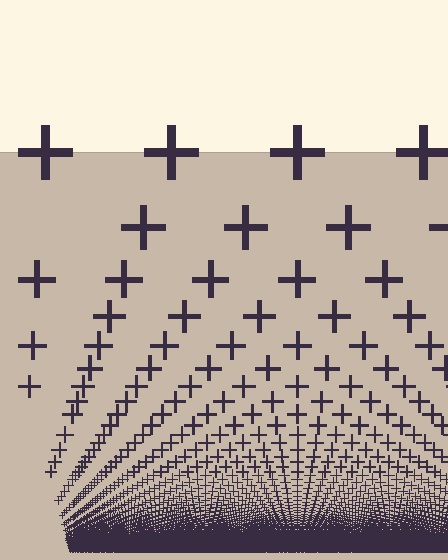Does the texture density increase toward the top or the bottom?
Density increases toward the bottom.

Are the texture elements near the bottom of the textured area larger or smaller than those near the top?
Smaller. The gradient is inverted — elements near the bottom are smaller and denser.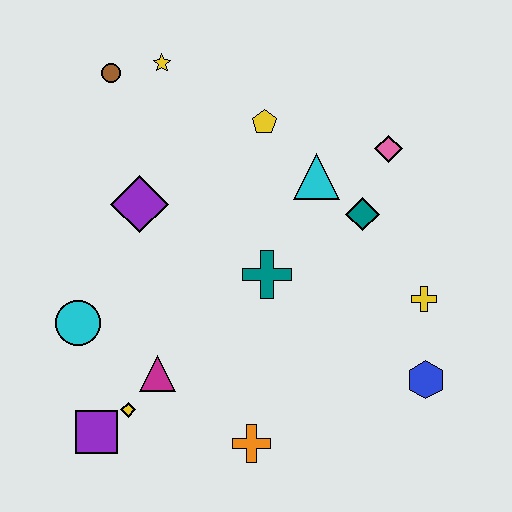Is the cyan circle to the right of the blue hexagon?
No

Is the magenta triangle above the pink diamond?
No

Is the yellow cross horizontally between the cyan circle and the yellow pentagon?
No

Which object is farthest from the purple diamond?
The blue hexagon is farthest from the purple diamond.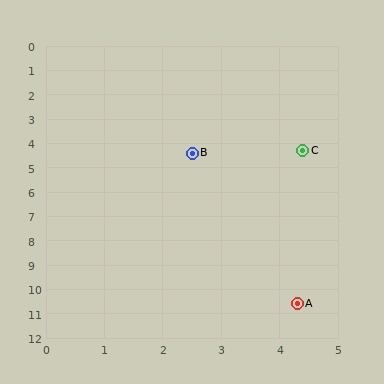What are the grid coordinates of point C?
Point C is at approximately (4.4, 4.3).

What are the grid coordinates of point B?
Point B is at approximately (2.5, 4.4).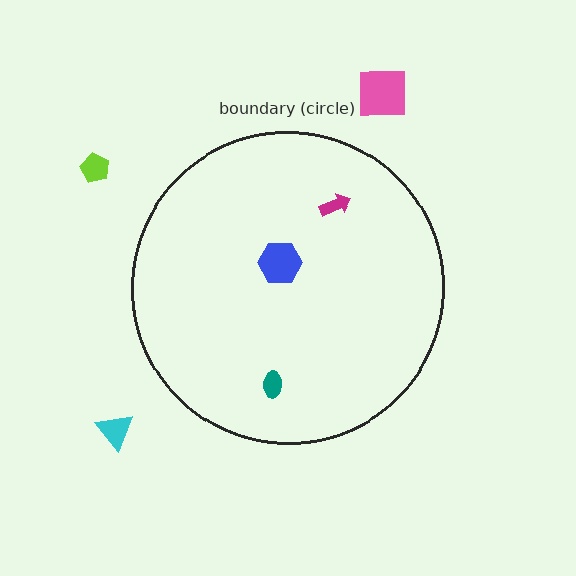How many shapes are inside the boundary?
3 inside, 3 outside.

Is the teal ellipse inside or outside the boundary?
Inside.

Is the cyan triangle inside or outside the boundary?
Outside.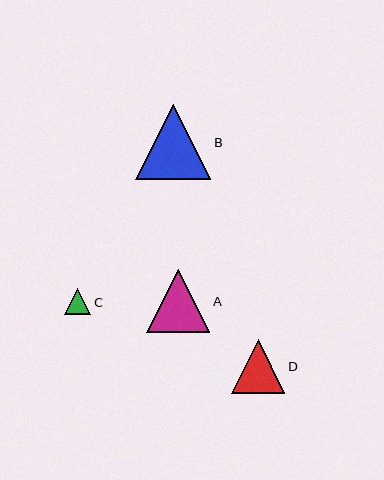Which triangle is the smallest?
Triangle C is the smallest with a size of approximately 26 pixels.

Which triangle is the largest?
Triangle B is the largest with a size of approximately 75 pixels.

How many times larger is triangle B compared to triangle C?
Triangle B is approximately 2.9 times the size of triangle C.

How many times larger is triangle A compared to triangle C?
Triangle A is approximately 2.4 times the size of triangle C.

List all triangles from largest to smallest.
From largest to smallest: B, A, D, C.